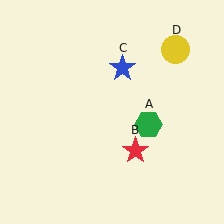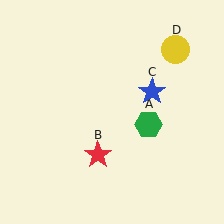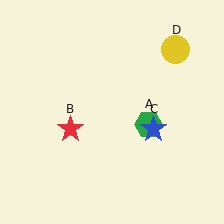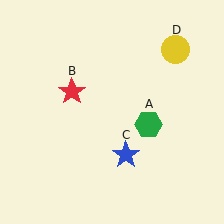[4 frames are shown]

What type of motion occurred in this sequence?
The red star (object B), blue star (object C) rotated clockwise around the center of the scene.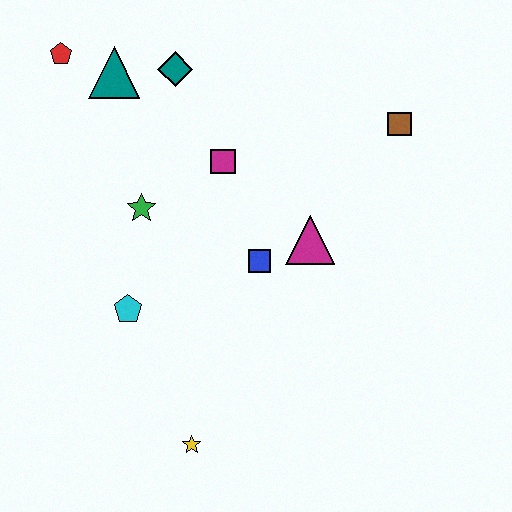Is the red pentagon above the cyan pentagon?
Yes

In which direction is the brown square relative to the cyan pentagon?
The brown square is to the right of the cyan pentagon.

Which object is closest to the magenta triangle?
The blue square is closest to the magenta triangle.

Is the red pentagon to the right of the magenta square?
No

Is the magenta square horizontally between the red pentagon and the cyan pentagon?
No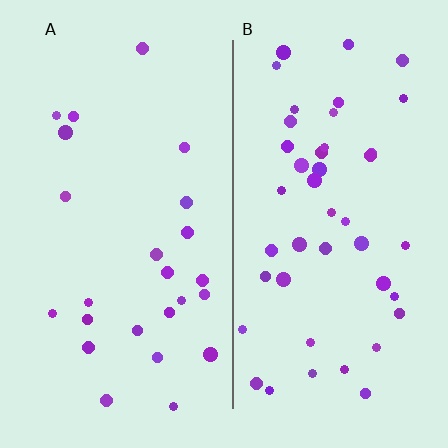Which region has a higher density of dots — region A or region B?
B (the right).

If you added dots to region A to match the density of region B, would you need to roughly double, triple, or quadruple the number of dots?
Approximately double.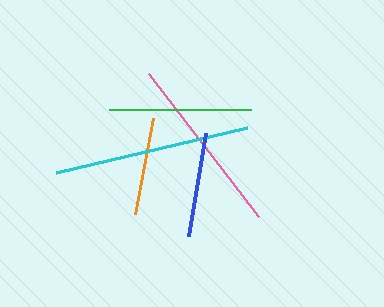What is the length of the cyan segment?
The cyan segment is approximately 196 pixels long.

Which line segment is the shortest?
The orange line is the shortest at approximately 98 pixels.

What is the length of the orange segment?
The orange segment is approximately 98 pixels long.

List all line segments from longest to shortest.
From longest to shortest: cyan, pink, green, blue, orange.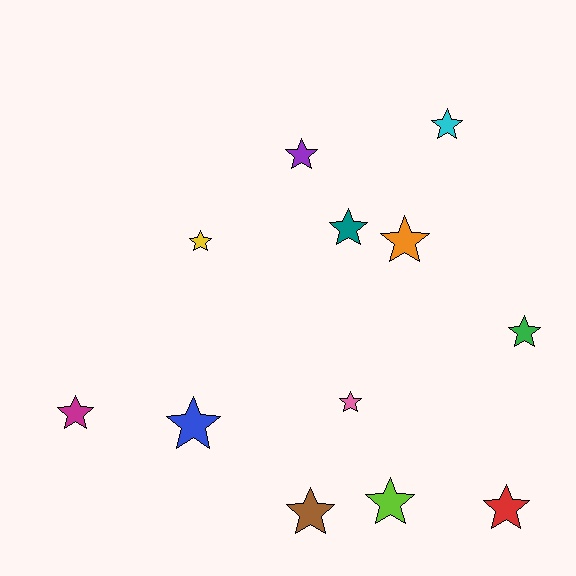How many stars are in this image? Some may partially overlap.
There are 12 stars.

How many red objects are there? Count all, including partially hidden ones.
There is 1 red object.